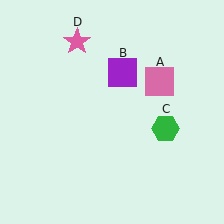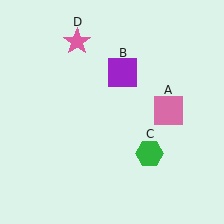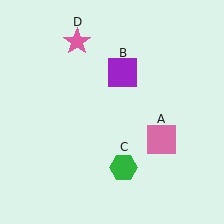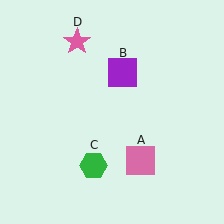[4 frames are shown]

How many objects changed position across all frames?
2 objects changed position: pink square (object A), green hexagon (object C).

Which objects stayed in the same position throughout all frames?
Purple square (object B) and pink star (object D) remained stationary.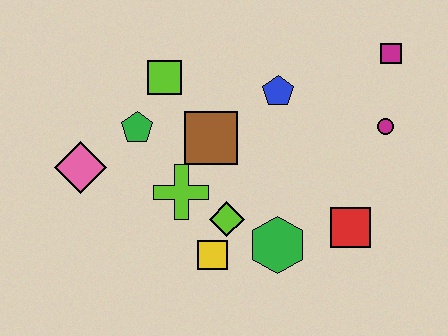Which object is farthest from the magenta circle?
The pink diamond is farthest from the magenta circle.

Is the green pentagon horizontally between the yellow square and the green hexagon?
No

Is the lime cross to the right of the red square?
No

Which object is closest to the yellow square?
The lime diamond is closest to the yellow square.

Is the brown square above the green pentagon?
No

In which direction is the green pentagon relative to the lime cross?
The green pentagon is above the lime cross.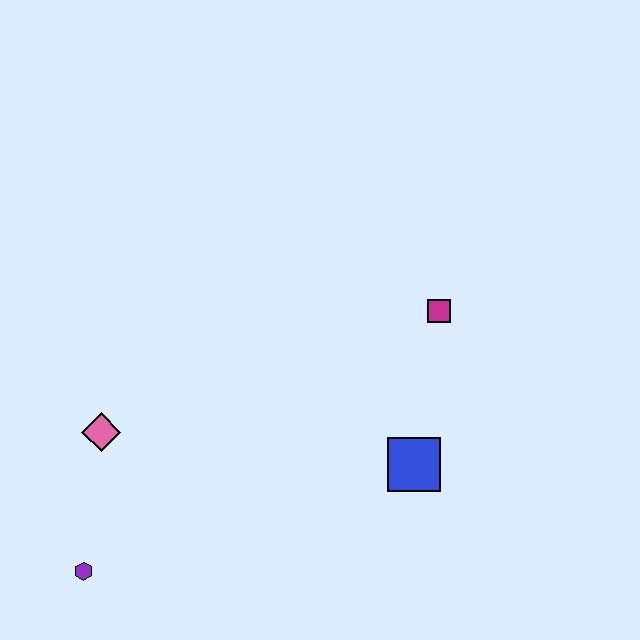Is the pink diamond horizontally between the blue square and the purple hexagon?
Yes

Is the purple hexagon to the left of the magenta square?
Yes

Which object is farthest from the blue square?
The purple hexagon is farthest from the blue square.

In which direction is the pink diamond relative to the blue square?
The pink diamond is to the left of the blue square.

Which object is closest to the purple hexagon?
The pink diamond is closest to the purple hexagon.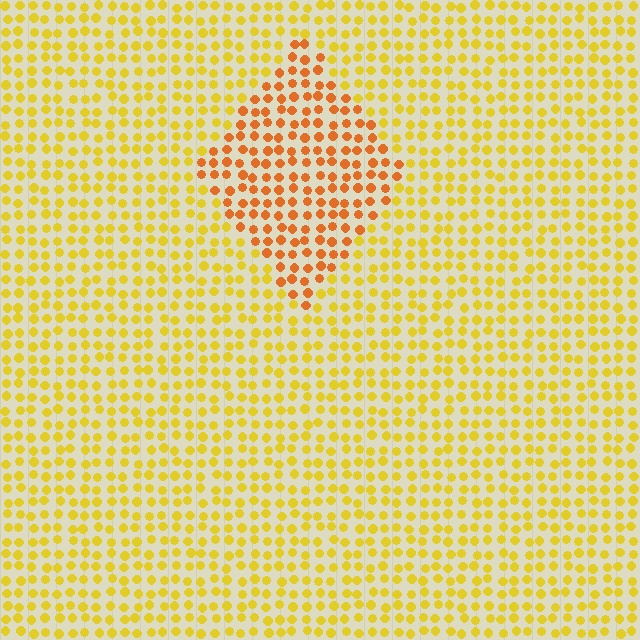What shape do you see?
I see a diamond.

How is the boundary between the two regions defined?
The boundary is defined purely by a slight shift in hue (about 31 degrees). Spacing, size, and orientation are identical on both sides.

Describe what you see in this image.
The image is filled with small yellow elements in a uniform arrangement. A diamond-shaped region is visible where the elements are tinted to a slightly different hue, forming a subtle color boundary.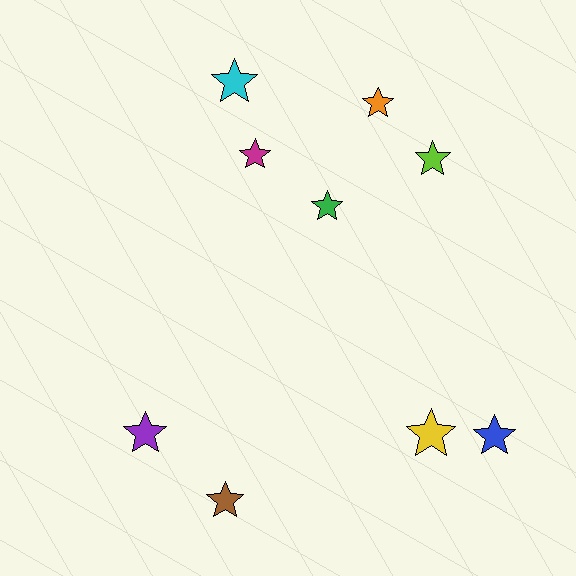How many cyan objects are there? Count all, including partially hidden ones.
There is 1 cyan object.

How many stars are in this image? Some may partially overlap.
There are 9 stars.